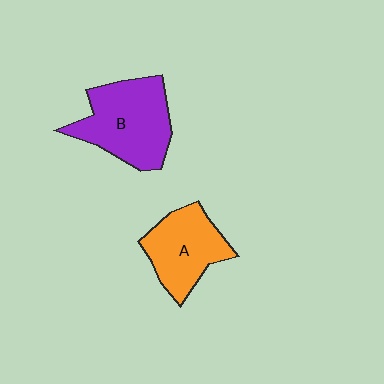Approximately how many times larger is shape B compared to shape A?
Approximately 1.3 times.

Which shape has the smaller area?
Shape A (orange).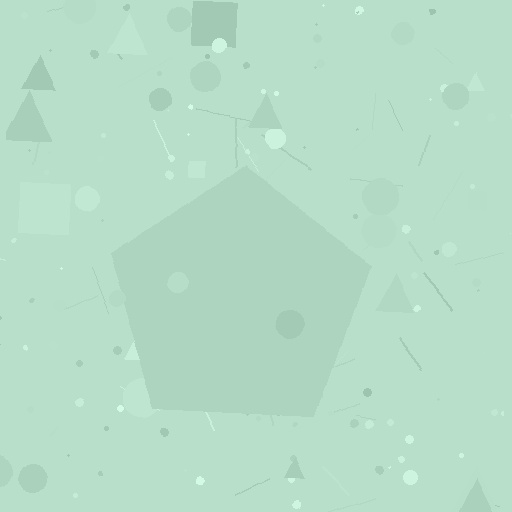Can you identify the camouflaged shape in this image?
The camouflaged shape is a pentagon.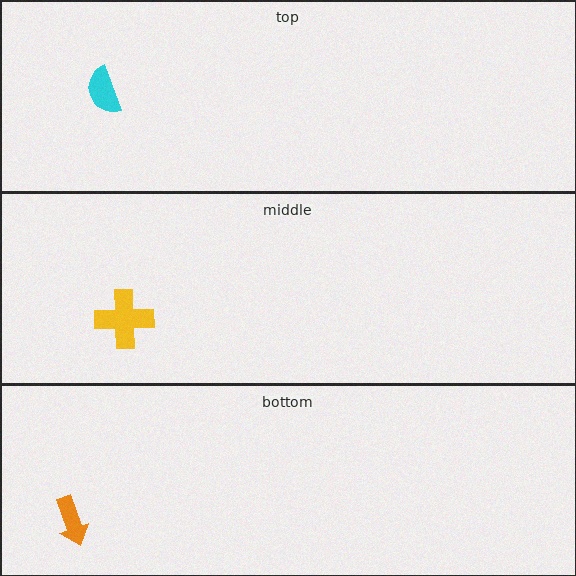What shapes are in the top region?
The cyan semicircle.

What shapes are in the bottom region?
The orange arrow.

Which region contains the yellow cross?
The middle region.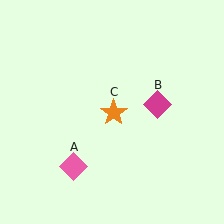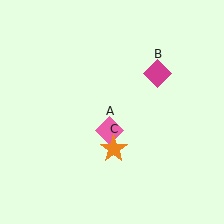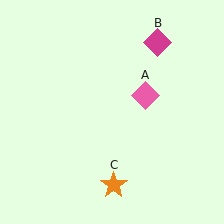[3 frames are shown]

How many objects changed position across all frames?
3 objects changed position: pink diamond (object A), magenta diamond (object B), orange star (object C).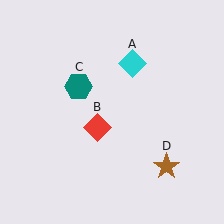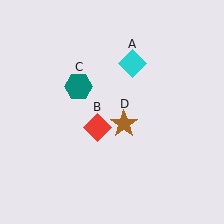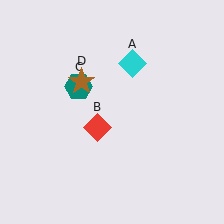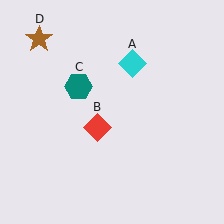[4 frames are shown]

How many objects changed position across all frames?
1 object changed position: brown star (object D).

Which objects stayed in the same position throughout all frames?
Cyan diamond (object A) and red diamond (object B) and teal hexagon (object C) remained stationary.